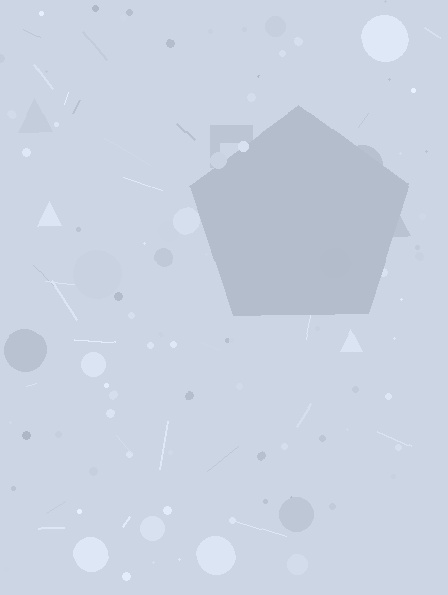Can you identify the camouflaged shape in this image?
The camouflaged shape is a pentagon.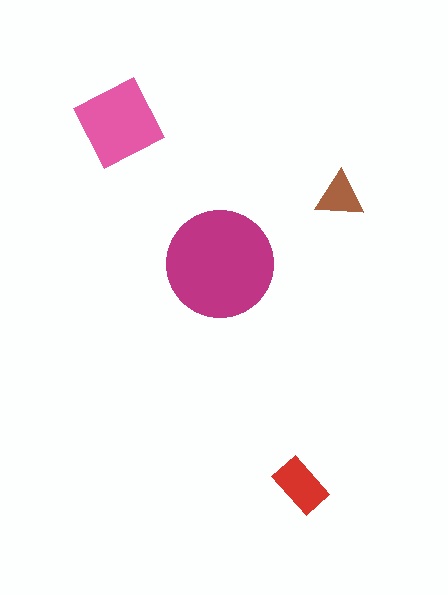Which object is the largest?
The magenta circle.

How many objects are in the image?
There are 4 objects in the image.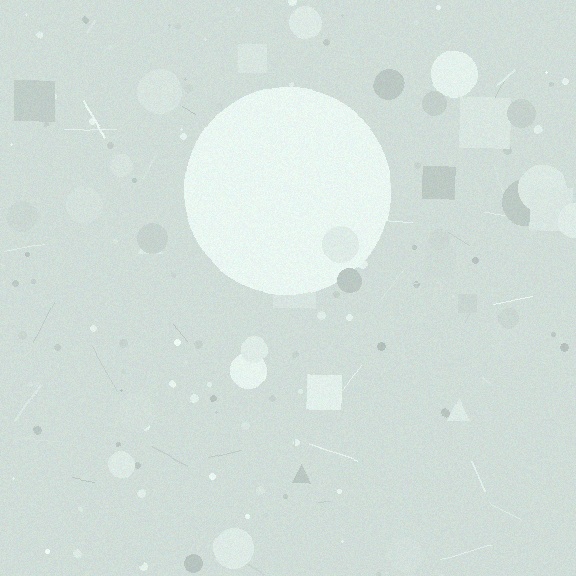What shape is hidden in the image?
A circle is hidden in the image.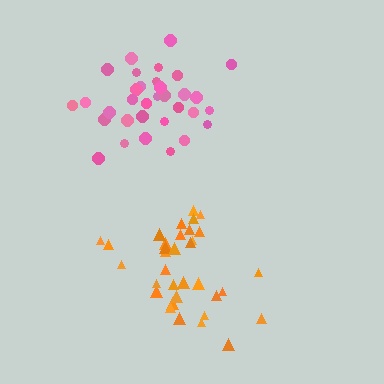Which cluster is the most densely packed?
Orange.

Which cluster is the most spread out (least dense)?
Pink.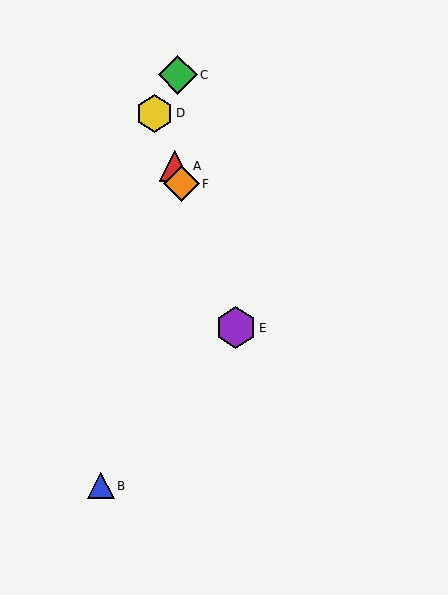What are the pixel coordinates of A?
Object A is at (175, 166).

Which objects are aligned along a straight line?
Objects A, D, E, F are aligned along a straight line.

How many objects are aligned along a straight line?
4 objects (A, D, E, F) are aligned along a straight line.